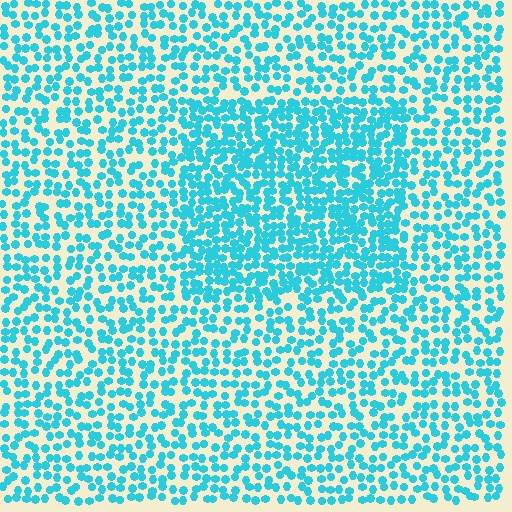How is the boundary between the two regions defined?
The boundary is defined by a change in element density (approximately 1.7x ratio). All elements are the same color, size, and shape.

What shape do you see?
I see a rectangle.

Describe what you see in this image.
The image contains small cyan elements arranged at two different densities. A rectangle-shaped region is visible where the elements are more densely packed than the surrounding area.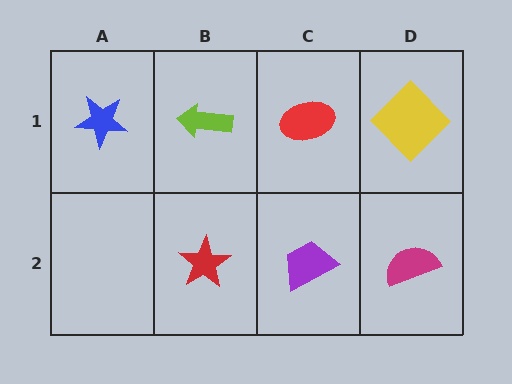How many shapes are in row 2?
3 shapes.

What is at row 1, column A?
A blue star.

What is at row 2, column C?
A purple trapezoid.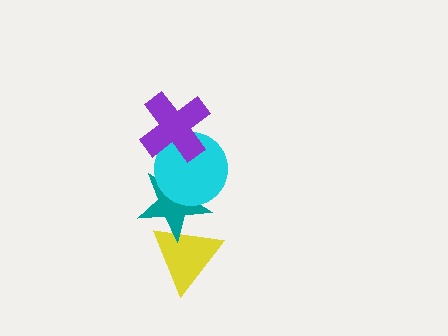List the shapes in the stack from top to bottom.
From top to bottom: the purple cross, the cyan circle, the teal star, the yellow triangle.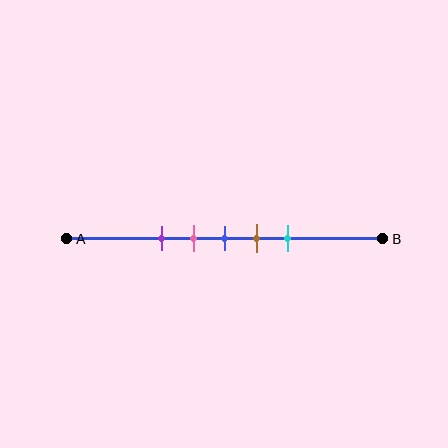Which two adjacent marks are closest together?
The pink and blue marks are the closest adjacent pair.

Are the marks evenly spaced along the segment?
Yes, the marks are approximately evenly spaced.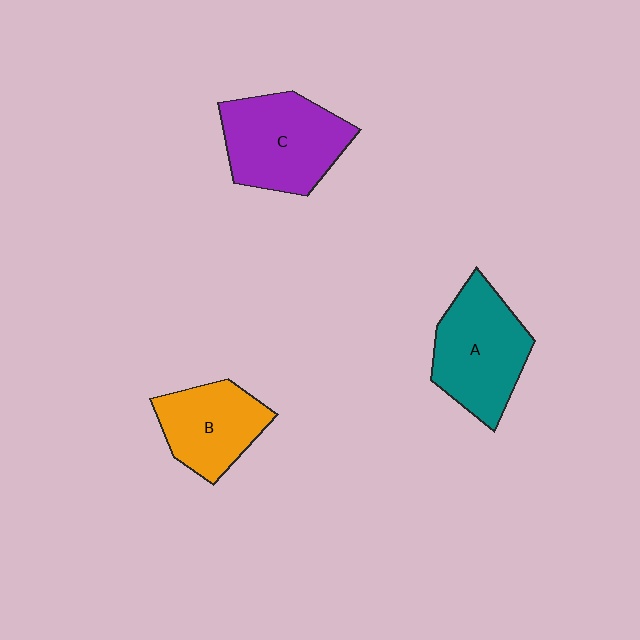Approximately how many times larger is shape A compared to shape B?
Approximately 1.3 times.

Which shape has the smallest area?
Shape B (orange).